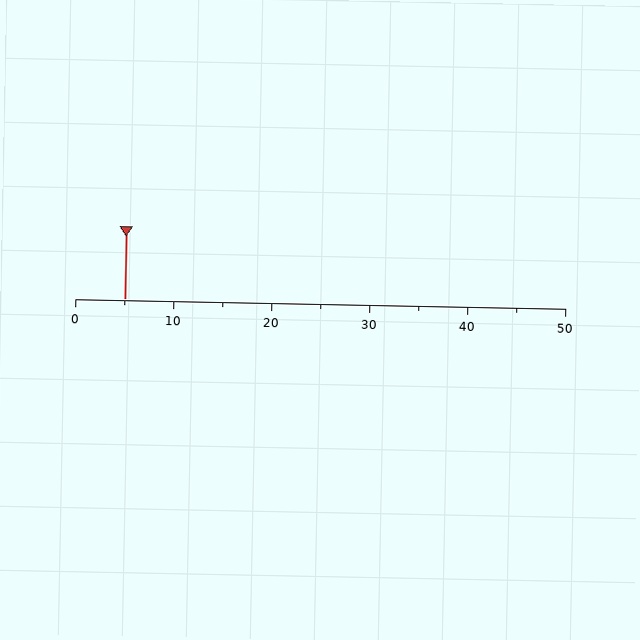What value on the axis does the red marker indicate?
The marker indicates approximately 5.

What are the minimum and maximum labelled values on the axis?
The axis runs from 0 to 50.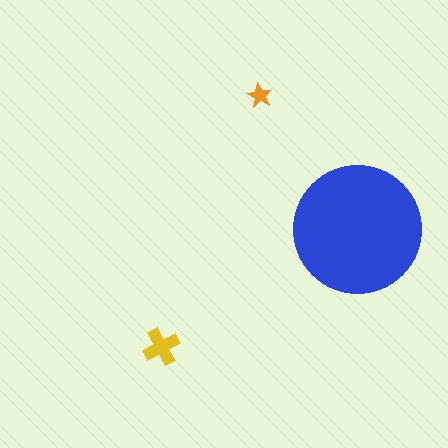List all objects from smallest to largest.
The orange star, the yellow cross, the blue circle.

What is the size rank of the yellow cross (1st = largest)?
2nd.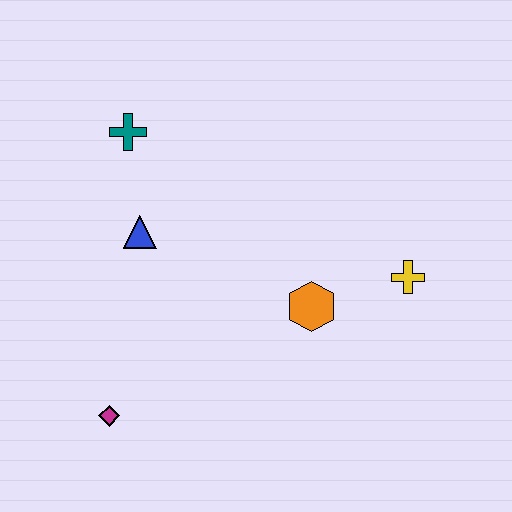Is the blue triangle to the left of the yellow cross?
Yes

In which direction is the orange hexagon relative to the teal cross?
The orange hexagon is to the right of the teal cross.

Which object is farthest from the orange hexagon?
The teal cross is farthest from the orange hexagon.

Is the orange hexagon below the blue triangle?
Yes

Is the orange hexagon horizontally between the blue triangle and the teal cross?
No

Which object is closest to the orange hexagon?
The yellow cross is closest to the orange hexagon.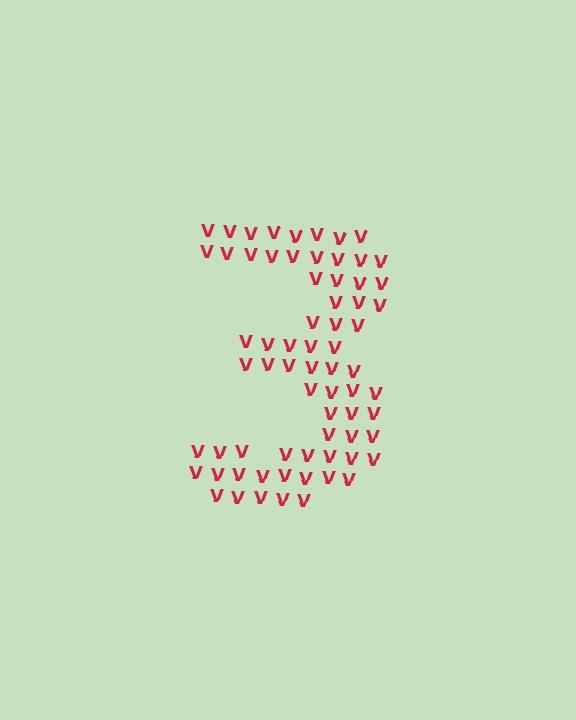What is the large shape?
The large shape is the digit 3.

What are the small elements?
The small elements are letter V's.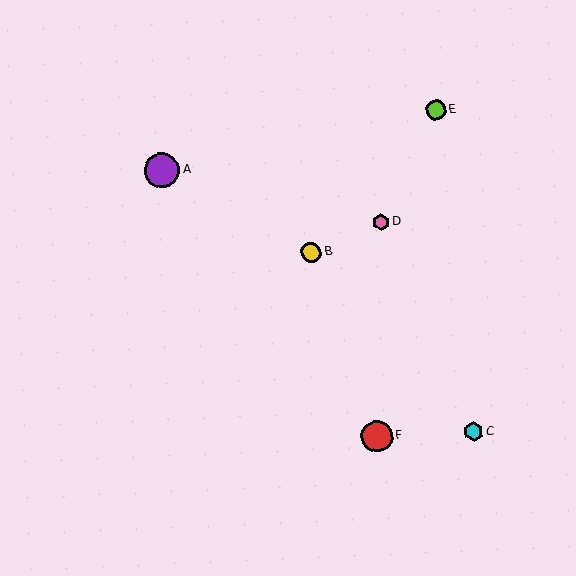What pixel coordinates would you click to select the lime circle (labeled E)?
Click at (436, 110) to select the lime circle E.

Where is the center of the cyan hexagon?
The center of the cyan hexagon is at (473, 432).